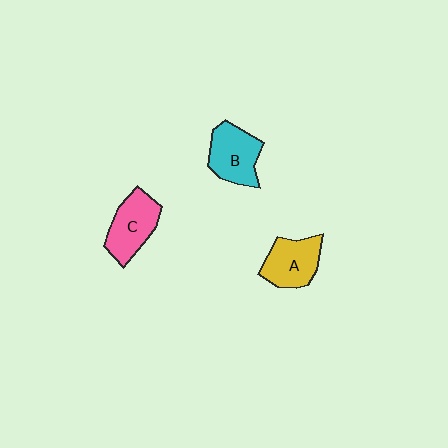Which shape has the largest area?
Shape C (pink).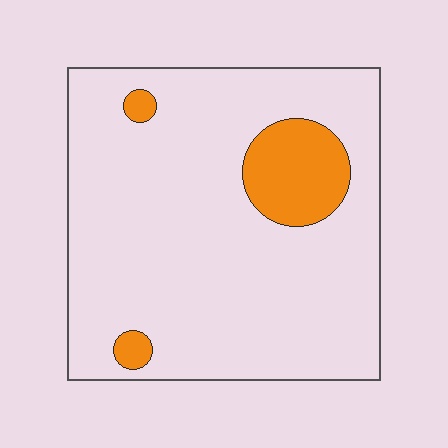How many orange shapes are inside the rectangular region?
3.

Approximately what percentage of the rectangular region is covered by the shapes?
Approximately 10%.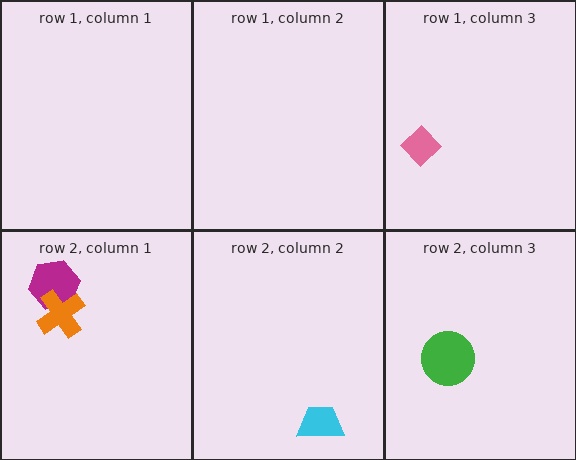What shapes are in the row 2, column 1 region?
The magenta hexagon, the orange cross.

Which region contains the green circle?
The row 2, column 3 region.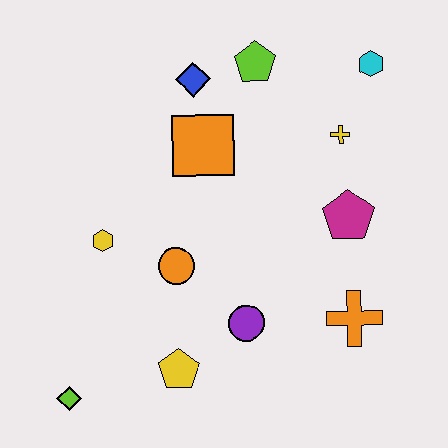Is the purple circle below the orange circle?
Yes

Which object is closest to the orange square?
The blue diamond is closest to the orange square.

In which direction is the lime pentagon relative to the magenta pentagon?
The lime pentagon is above the magenta pentagon.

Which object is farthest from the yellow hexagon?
The cyan hexagon is farthest from the yellow hexagon.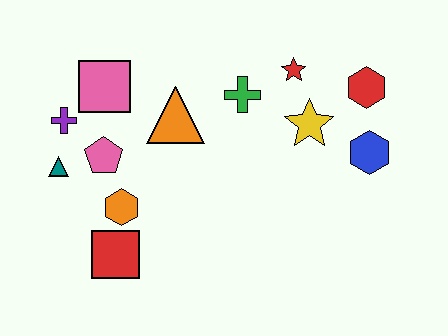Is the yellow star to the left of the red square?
No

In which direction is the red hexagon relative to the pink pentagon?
The red hexagon is to the right of the pink pentagon.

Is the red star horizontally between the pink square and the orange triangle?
No